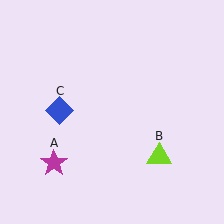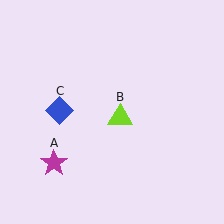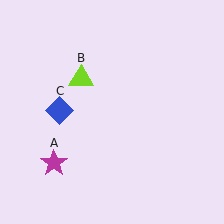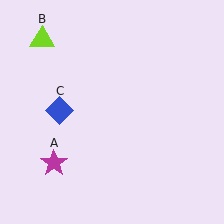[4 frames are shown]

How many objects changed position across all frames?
1 object changed position: lime triangle (object B).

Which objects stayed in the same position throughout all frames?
Magenta star (object A) and blue diamond (object C) remained stationary.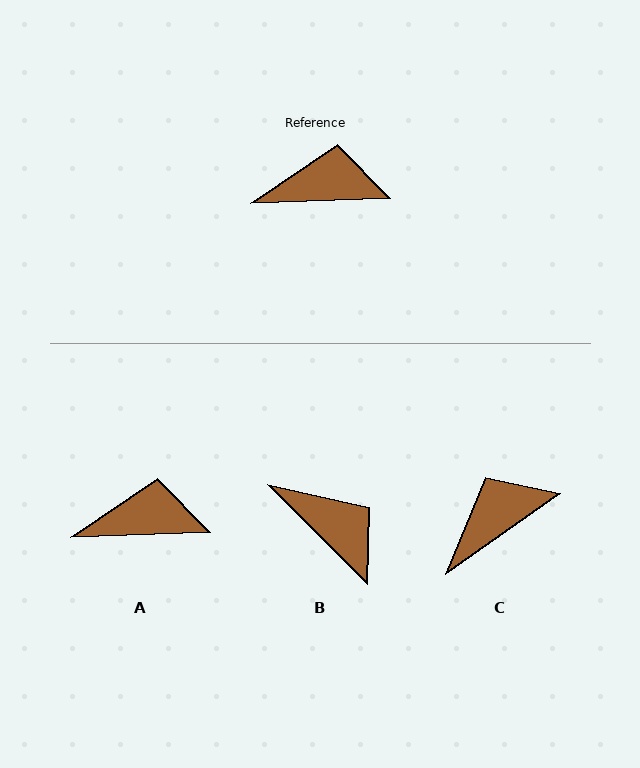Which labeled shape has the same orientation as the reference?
A.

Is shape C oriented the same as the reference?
No, it is off by about 33 degrees.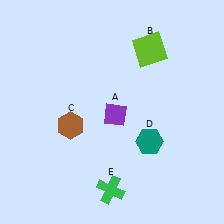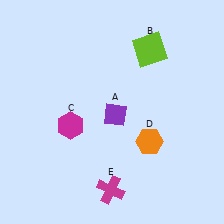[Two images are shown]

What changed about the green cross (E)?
In Image 1, E is green. In Image 2, it changed to magenta.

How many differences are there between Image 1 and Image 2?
There are 3 differences between the two images.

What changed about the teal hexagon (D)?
In Image 1, D is teal. In Image 2, it changed to orange.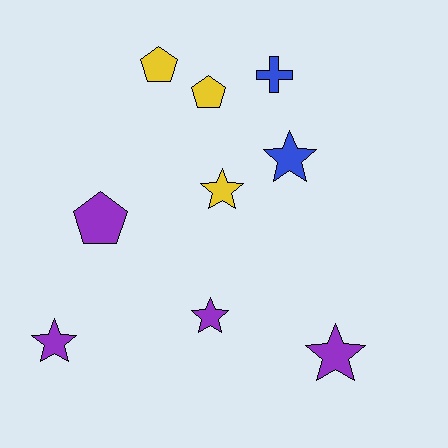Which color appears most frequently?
Purple, with 4 objects.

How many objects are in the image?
There are 9 objects.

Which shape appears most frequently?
Star, with 5 objects.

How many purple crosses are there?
There are no purple crosses.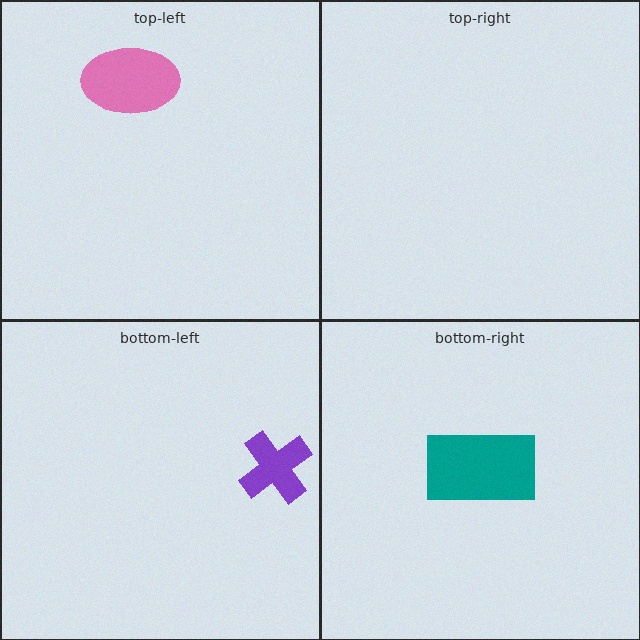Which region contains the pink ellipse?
The top-left region.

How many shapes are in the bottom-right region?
1.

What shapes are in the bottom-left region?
The purple cross.